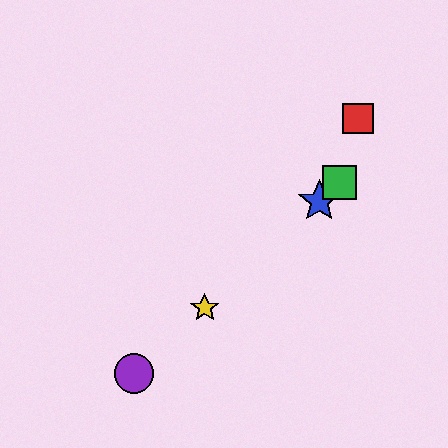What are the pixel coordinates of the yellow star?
The yellow star is at (205, 308).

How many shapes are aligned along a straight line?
4 shapes (the blue star, the green square, the yellow star, the purple circle) are aligned along a straight line.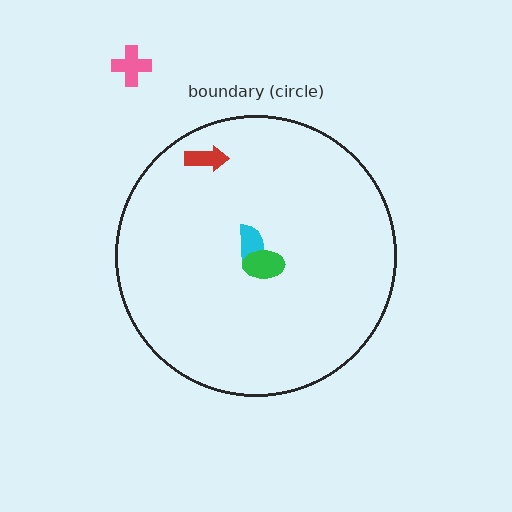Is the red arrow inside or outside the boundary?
Inside.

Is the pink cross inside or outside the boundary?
Outside.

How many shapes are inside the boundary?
3 inside, 1 outside.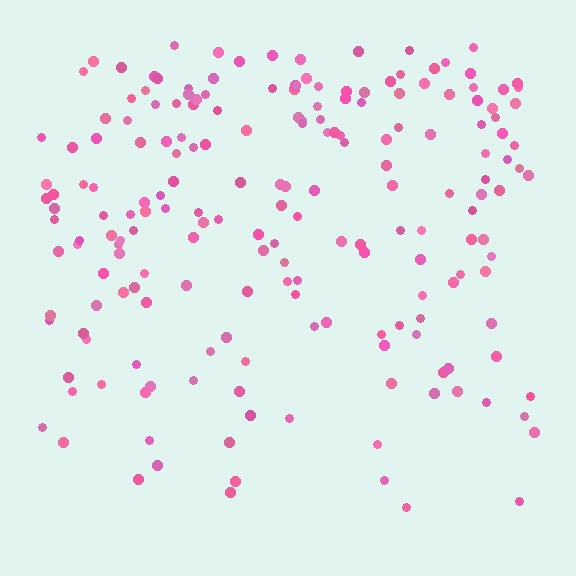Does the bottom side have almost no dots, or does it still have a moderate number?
Still a moderate number, just noticeably fewer than the top.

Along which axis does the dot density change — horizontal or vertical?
Vertical.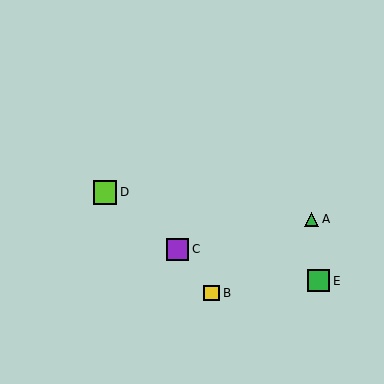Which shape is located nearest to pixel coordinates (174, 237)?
The purple square (labeled C) at (178, 249) is nearest to that location.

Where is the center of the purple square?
The center of the purple square is at (178, 249).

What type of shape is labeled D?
Shape D is a lime square.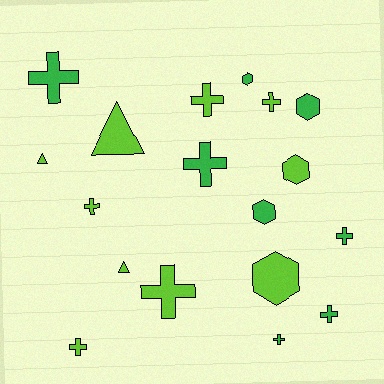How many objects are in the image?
There are 18 objects.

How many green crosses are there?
There are 5 green crosses.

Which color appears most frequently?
Lime, with 10 objects.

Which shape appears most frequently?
Cross, with 10 objects.